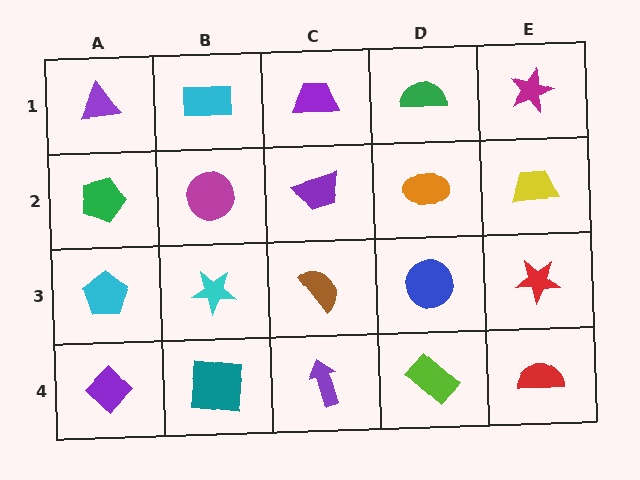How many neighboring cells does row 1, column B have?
3.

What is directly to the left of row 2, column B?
A green pentagon.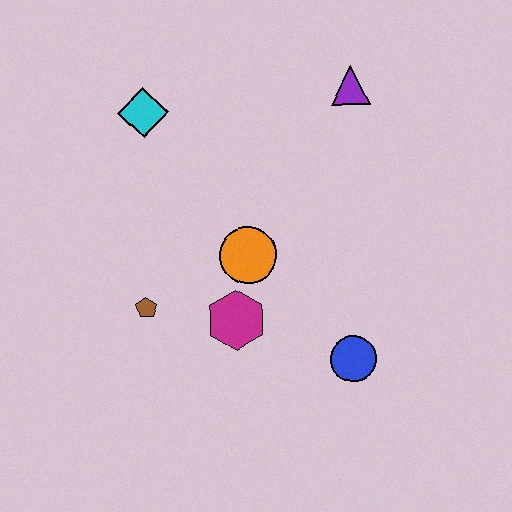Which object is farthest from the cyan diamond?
The blue circle is farthest from the cyan diamond.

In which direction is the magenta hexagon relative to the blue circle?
The magenta hexagon is to the left of the blue circle.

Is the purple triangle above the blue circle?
Yes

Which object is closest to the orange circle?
The magenta hexagon is closest to the orange circle.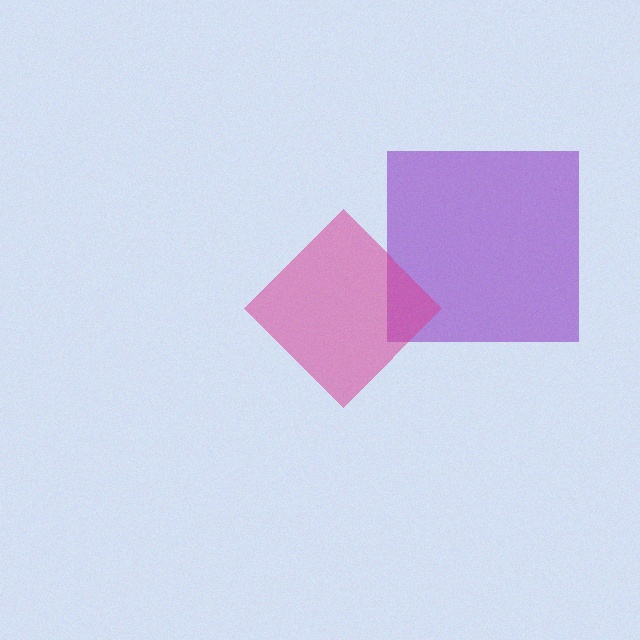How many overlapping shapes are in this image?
There are 2 overlapping shapes in the image.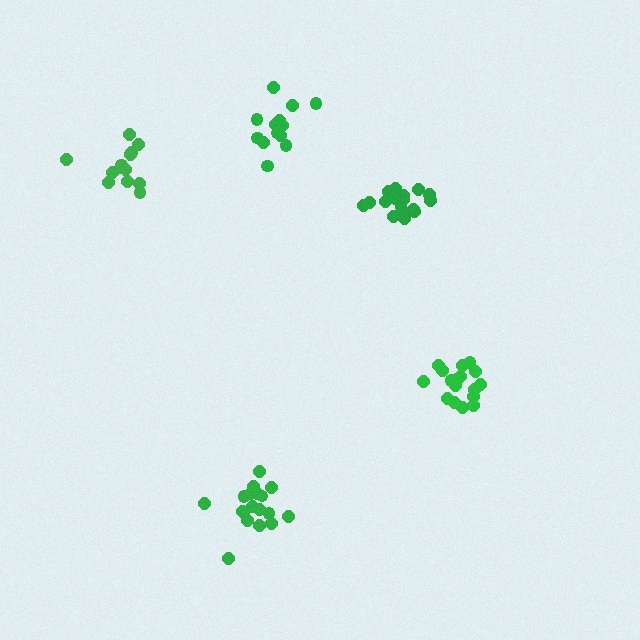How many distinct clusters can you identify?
There are 5 distinct clusters.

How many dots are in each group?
Group 1: 17 dots, Group 2: 18 dots, Group 3: 13 dots, Group 4: 13 dots, Group 5: 17 dots (78 total).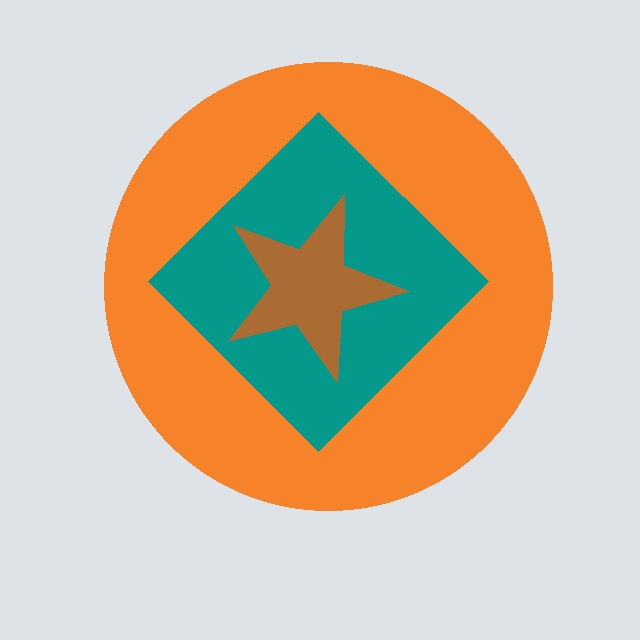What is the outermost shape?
The orange circle.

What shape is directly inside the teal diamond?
The brown star.